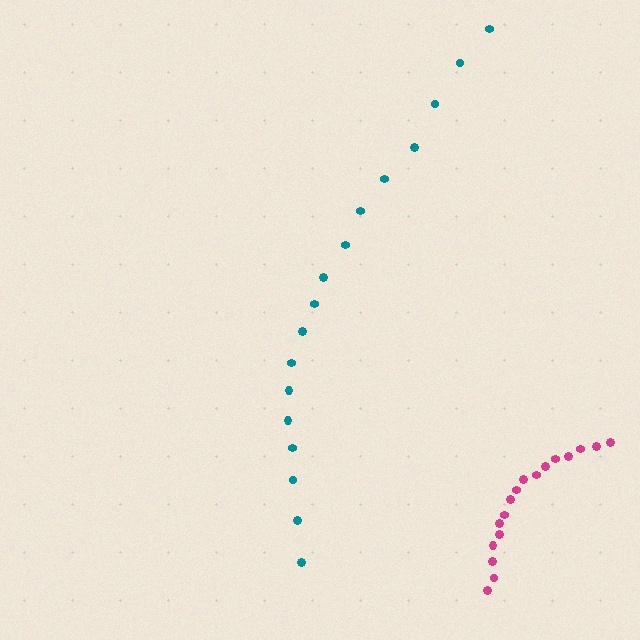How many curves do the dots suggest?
There are 2 distinct paths.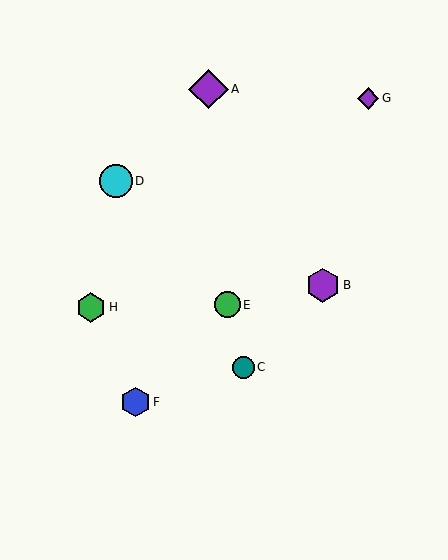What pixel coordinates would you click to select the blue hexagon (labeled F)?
Click at (135, 402) to select the blue hexagon F.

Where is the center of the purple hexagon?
The center of the purple hexagon is at (323, 285).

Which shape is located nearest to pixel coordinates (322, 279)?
The purple hexagon (labeled B) at (323, 285) is nearest to that location.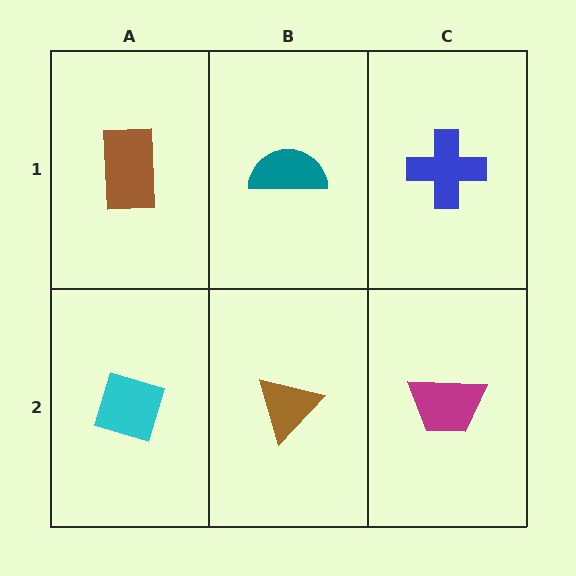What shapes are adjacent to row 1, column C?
A magenta trapezoid (row 2, column C), a teal semicircle (row 1, column B).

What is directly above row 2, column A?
A brown rectangle.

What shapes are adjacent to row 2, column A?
A brown rectangle (row 1, column A), a brown triangle (row 2, column B).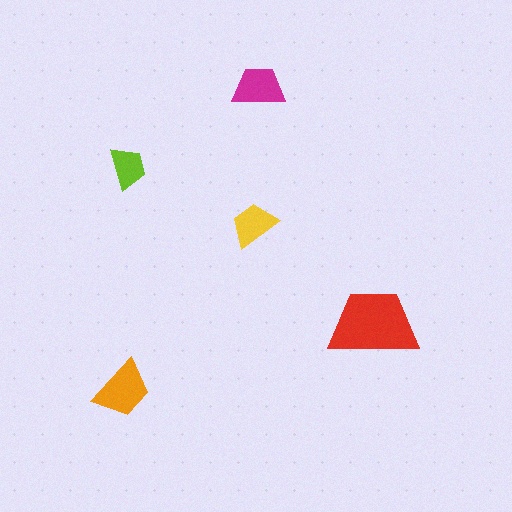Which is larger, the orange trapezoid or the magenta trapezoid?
The orange one.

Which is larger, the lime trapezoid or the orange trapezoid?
The orange one.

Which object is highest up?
The magenta trapezoid is topmost.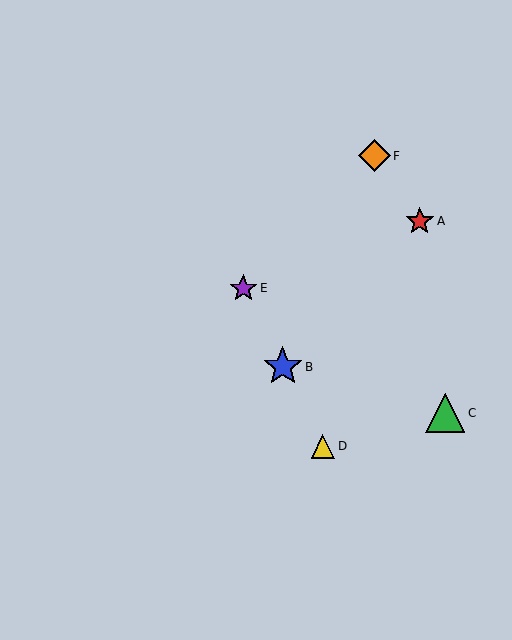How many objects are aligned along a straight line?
3 objects (B, D, E) are aligned along a straight line.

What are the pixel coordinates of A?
Object A is at (420, 221).